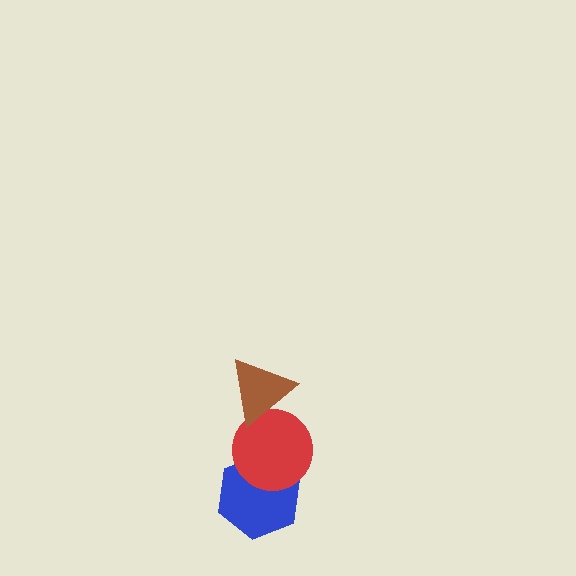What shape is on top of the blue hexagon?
The red circle is on top of the blue hexagon.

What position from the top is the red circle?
The red circle is 2nd from the top.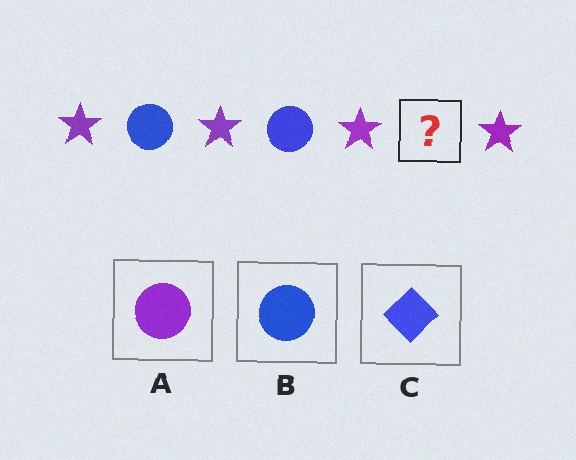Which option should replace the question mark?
Option B.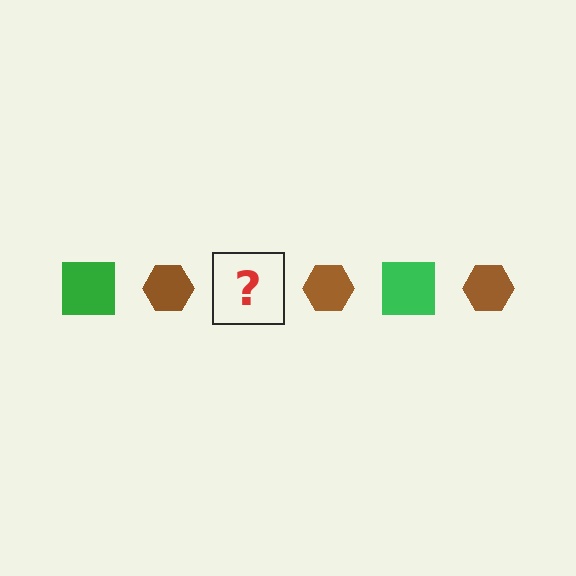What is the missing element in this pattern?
The missing element is a green square.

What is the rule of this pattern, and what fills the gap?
The rule is that the pattern alternates between green square and brown hexagon. The gap should be filled with a green square.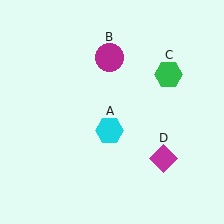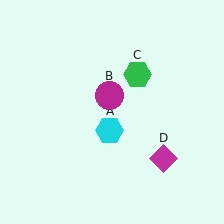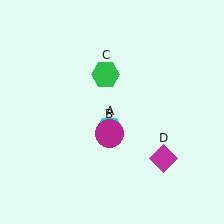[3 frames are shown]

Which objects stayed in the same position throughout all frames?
Cyan hexagon (object A) and magenta diamond (object D) remained stationary.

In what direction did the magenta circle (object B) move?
The magenta circle (object B) moved down.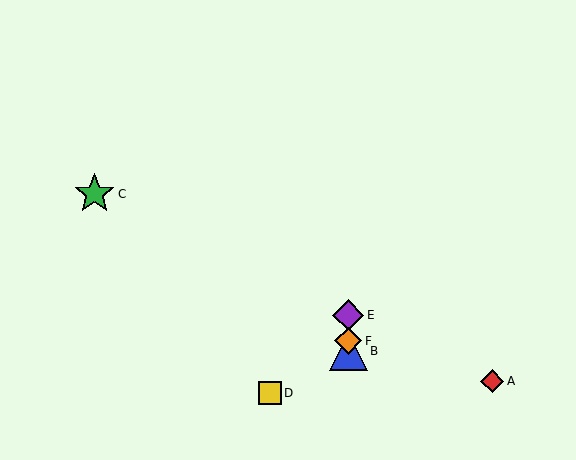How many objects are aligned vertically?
3 objects (B, E, F) are aligned vertically.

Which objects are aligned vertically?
Objects B, E, F are aligned vertically.